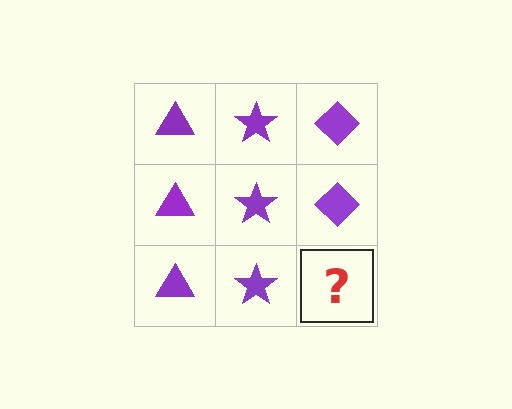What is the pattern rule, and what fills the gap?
The rule is that each column has a consistent shape. The gap should be filled with a purple diamond.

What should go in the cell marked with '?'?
The missing cell should contain a purple diamond.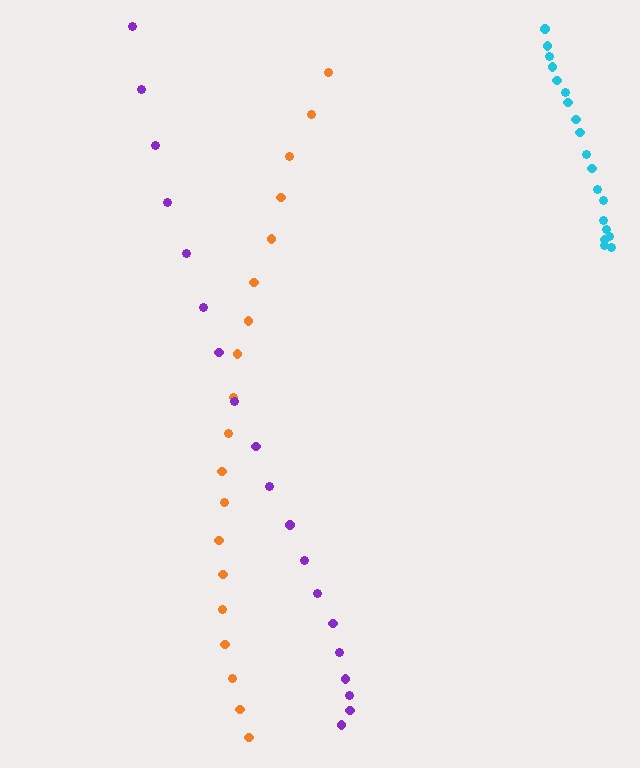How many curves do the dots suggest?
There are 3 distinct paths.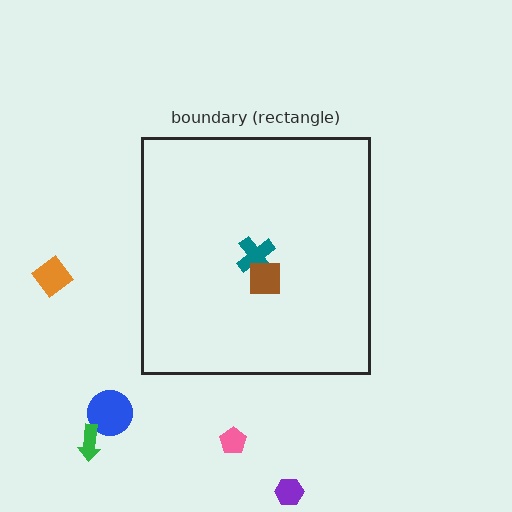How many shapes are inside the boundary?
2 inside, 5 outside.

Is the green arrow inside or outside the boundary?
Outside.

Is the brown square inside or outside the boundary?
Inside.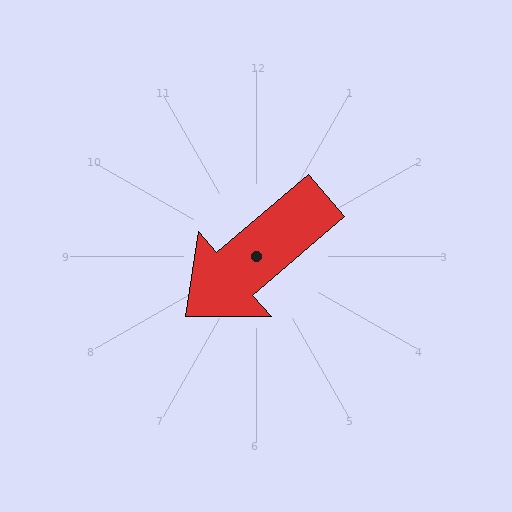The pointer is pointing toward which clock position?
Roughly 8 o'clock.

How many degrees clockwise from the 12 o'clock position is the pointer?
Approximately 229 degrees.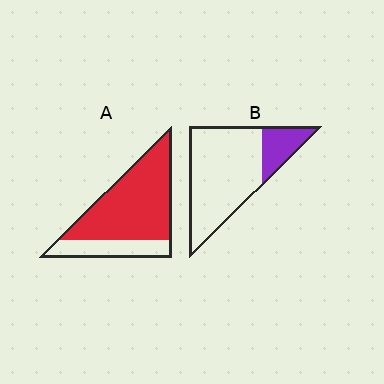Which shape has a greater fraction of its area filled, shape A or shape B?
Shape A.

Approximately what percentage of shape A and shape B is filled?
A is approximately 75% and B is approximately 20%.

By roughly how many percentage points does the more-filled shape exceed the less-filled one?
By roughly 55 percentage points (A over B).